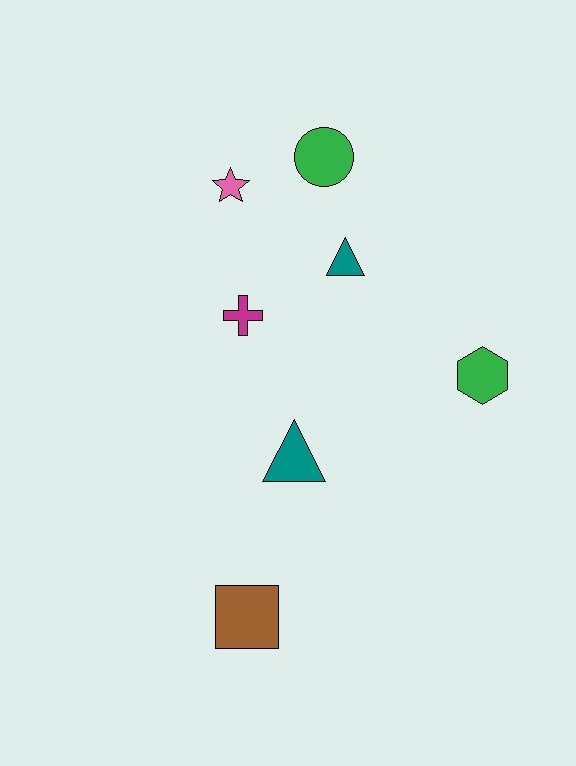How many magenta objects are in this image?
There is 1 magenta object.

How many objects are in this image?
There are 7 objects.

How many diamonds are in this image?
There are no diamonds.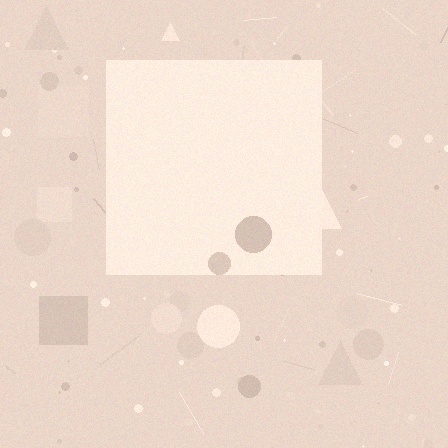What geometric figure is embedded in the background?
A square is embedded in the background.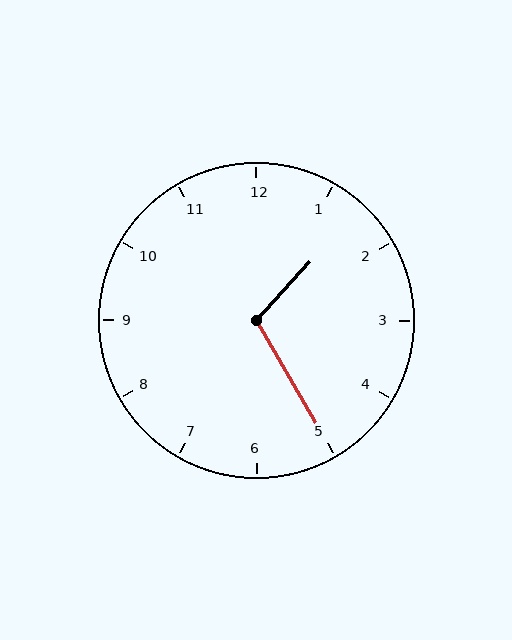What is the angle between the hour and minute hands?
Approximately 108 degrees.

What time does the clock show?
1:25.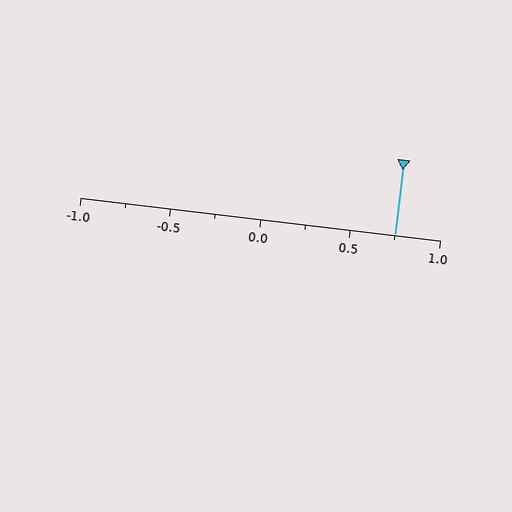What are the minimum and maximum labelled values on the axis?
The axis runs from -1.0 to 1.0.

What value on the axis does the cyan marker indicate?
The marker indicates approximately 0.75.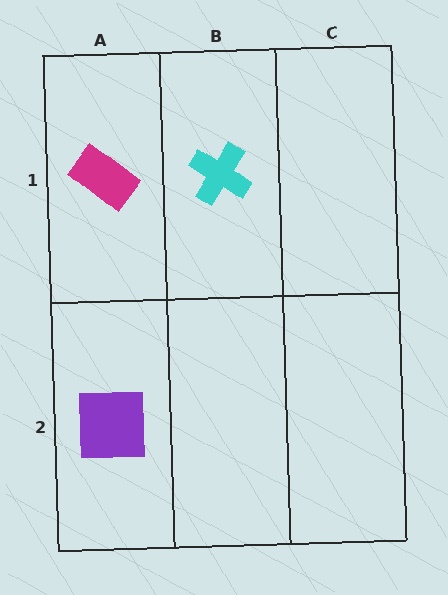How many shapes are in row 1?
2 shapes.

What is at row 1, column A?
A magenta rectangle.